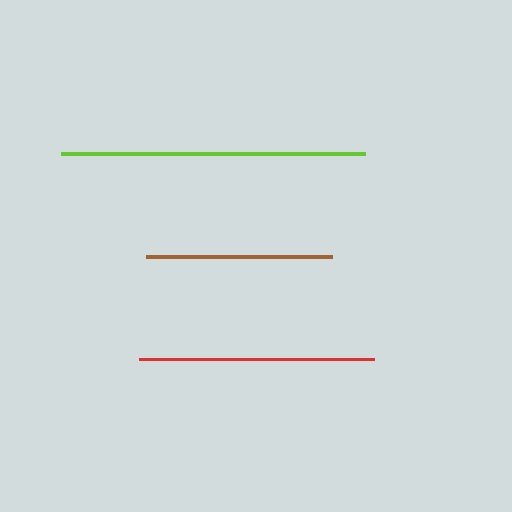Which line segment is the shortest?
The brown line is the shortest at approximately 186 pixels.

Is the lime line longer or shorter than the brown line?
The lime line is longer than the brown line.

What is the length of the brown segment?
The brown segment is approximately 186 pixels long.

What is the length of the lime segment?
The lime segment is approximately 303 pixels long.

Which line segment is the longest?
The lime line is the longest at approximately 303 pixels.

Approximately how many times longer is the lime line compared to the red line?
The lime line is approximately 1.3 times the length of the red line.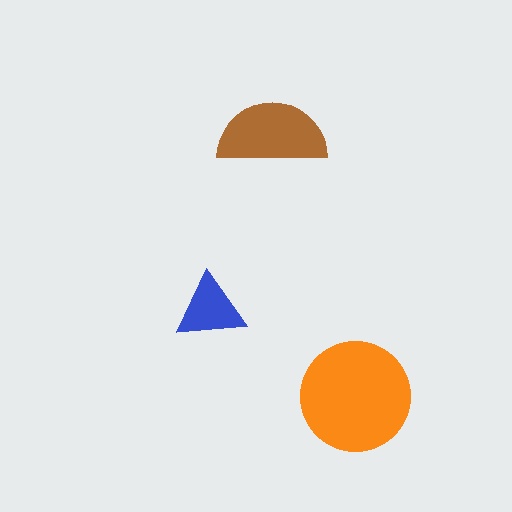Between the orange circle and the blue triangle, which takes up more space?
The orange circle.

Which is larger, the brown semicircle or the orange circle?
The orange circle.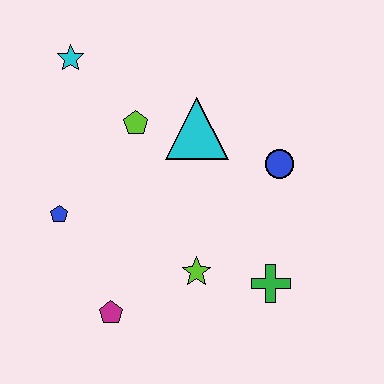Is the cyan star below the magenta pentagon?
No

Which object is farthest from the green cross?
The cyan star is farthest from the green cross.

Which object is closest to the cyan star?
The lime pentagon is closest to the cyan star.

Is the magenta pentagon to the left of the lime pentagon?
Yes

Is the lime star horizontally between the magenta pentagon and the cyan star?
No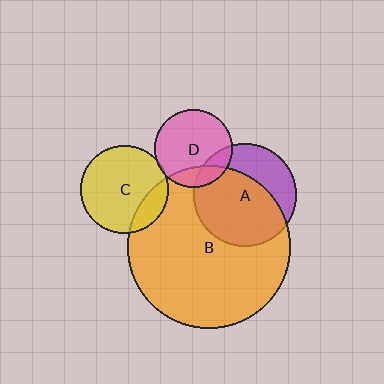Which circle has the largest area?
Circle B (orange).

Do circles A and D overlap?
Yes.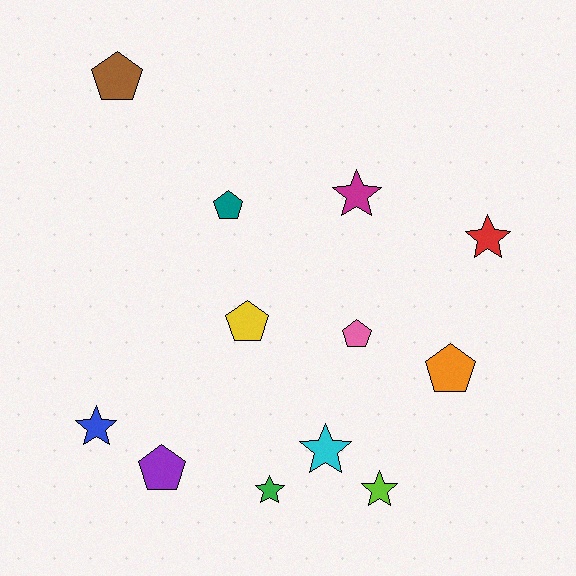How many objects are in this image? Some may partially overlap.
There are 12 objects.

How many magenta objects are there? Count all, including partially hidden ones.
There is 1 magenta object.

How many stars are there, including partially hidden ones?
There are 6 stars.